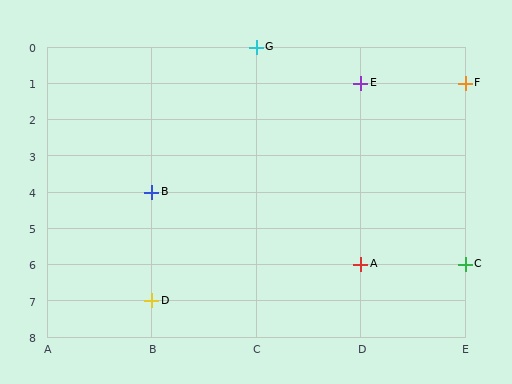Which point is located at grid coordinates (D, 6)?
Point A is at (D, 6).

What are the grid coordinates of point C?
Point C is at grid coordinates (E, 6).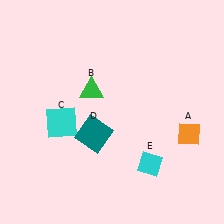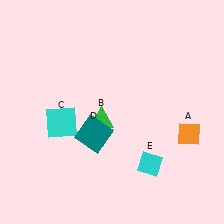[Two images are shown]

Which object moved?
The green triangle (B) moved down.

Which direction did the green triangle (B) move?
The green triangle (B) moved down.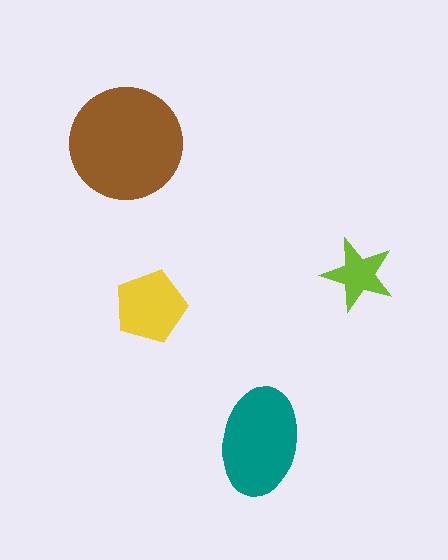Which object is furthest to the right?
The lime star is rightmost.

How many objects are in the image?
There are 4 objects in the image.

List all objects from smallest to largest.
The lime star, the yellow pentagon, the teal ellipse, the brown circle.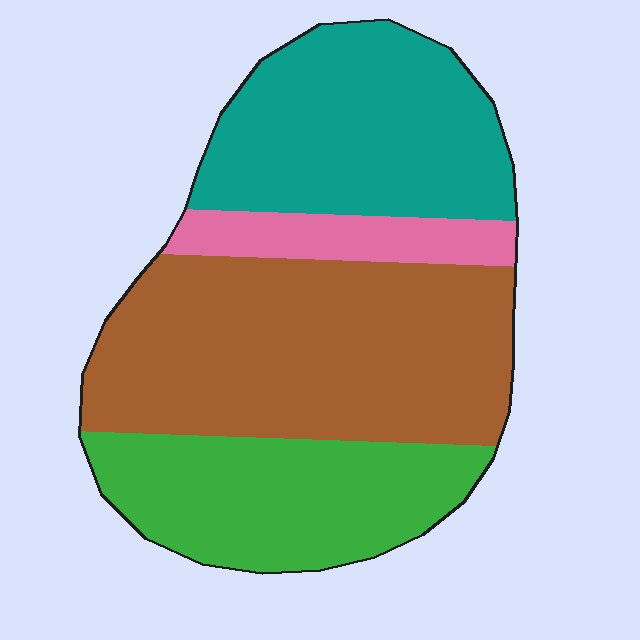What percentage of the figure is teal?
Teal covers 27% of the figure.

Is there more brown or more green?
Brown.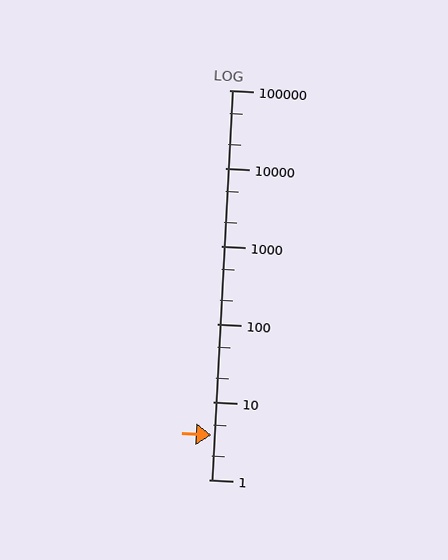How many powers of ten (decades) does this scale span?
The scale spans 5 decades, from 1 to 100000.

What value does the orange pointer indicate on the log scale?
The pointer indicates approximately 3.7.